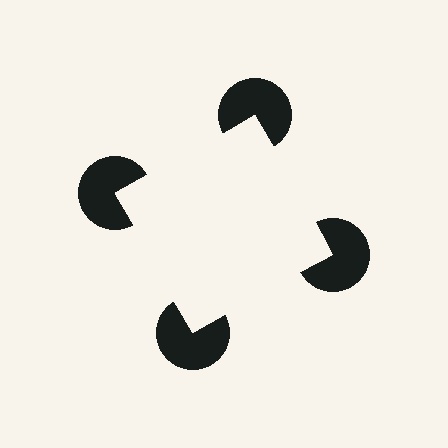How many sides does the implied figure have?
4 sides.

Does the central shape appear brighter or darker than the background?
It typically appears slightly brighter than the background, even though no actual brightness change is drawn.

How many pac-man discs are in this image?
There are 4 — one at each vertex of the illusory square.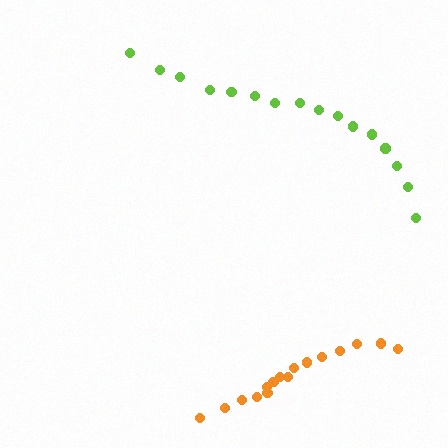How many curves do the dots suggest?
There are 2 distinct paths.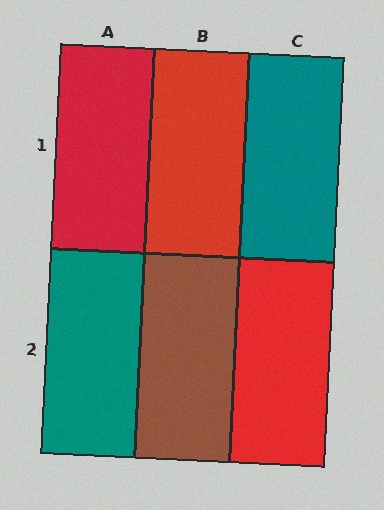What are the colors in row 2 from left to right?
Teal, brown, red.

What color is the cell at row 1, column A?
Red.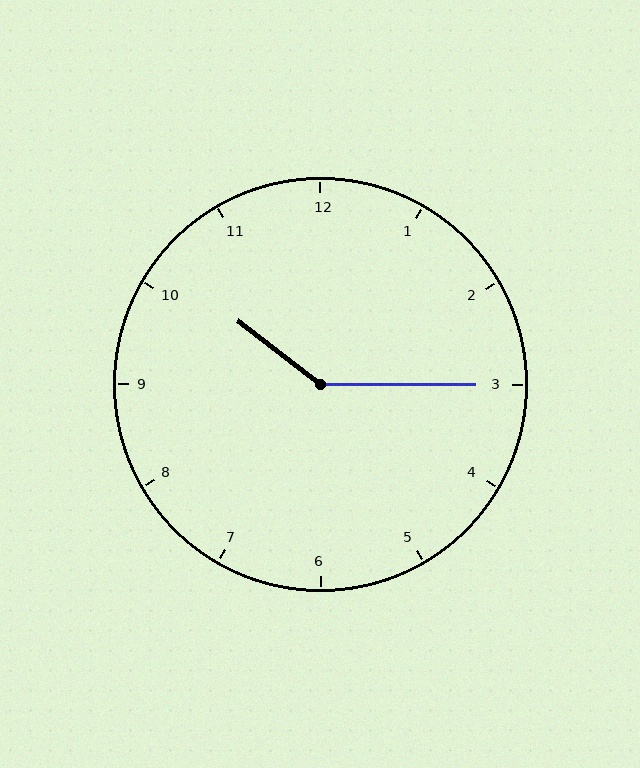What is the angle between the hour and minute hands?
Approximately 142 degrees.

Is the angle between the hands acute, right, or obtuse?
It is obtuse.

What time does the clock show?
10:15.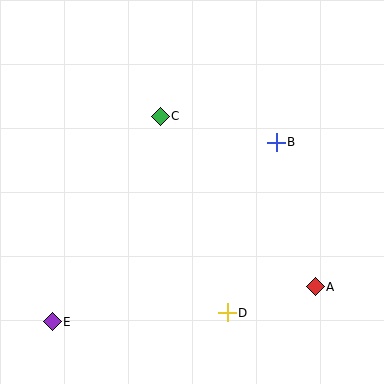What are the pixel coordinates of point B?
Point B is at (276, 142).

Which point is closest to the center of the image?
Point C at (160, 116) is closest to the center.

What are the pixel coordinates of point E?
Point E is at (52, 322).